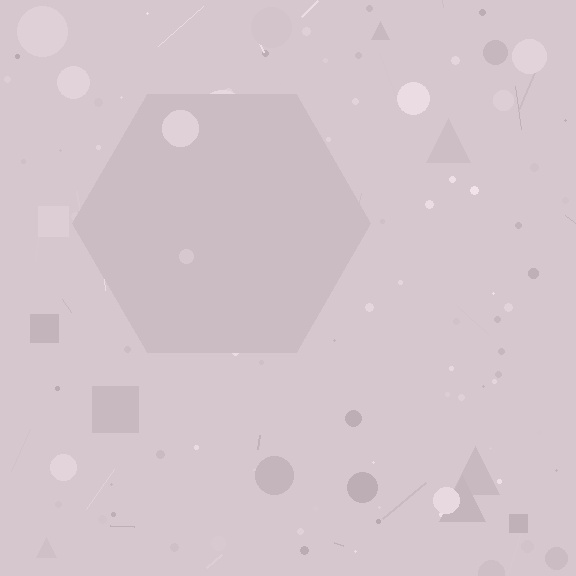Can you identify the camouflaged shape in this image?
The camouflaged shape is a hexagon.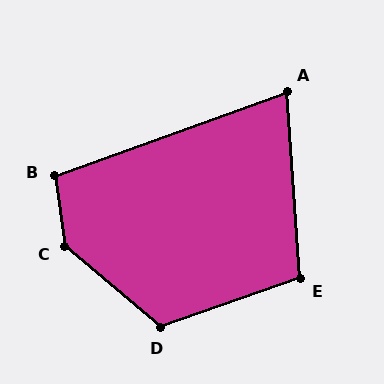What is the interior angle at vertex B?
Approximately 102 degrees (obtuse).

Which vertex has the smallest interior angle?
A, at approximately 74 degrees.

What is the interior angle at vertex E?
Approximately 105 degrees (obtuse).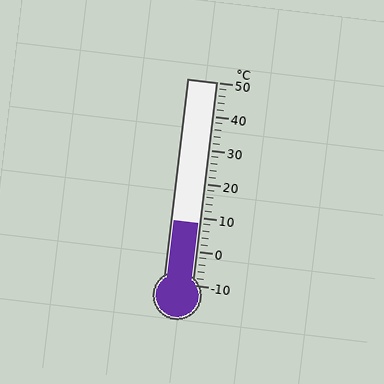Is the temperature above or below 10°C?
The temperature is below 10°C.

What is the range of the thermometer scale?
The thermometer scale ranges from -10°C to 50°C.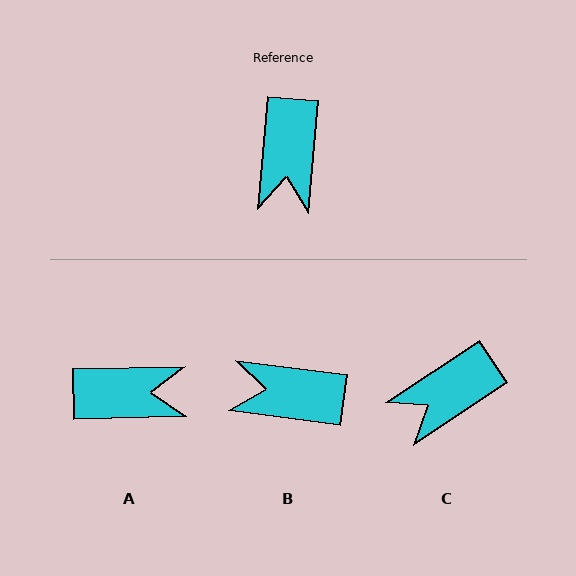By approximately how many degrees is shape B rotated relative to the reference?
Approximately 93 degrees clockwise.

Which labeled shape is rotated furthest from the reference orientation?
A, about 96 degrees away.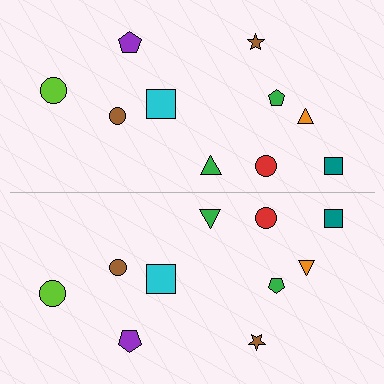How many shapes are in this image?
There are 20 shapes in this image.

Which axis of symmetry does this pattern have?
The pattern has a horizontal axis of symmetry running through the center of the image.